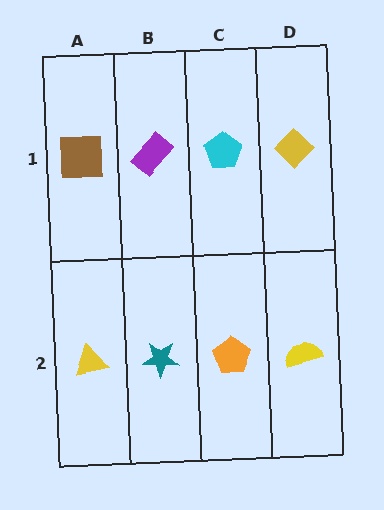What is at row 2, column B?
A teal star.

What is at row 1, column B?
A purple rectangle.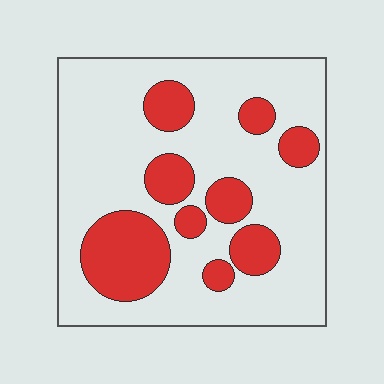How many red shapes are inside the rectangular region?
9.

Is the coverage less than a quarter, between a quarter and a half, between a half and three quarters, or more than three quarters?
Between a quarter and a half.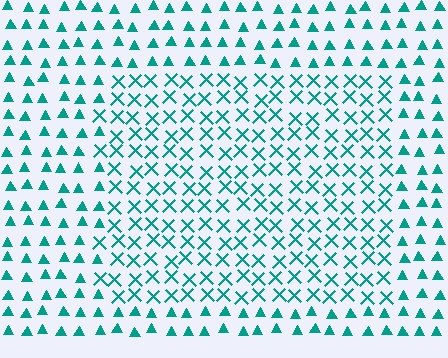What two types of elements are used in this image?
The image uses X marks inside the rectangle region and triangles outside it.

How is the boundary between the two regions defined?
The boundary is defined by a change in element shape: X marks inside vs. triangles outside. All elements share the same color and spacing.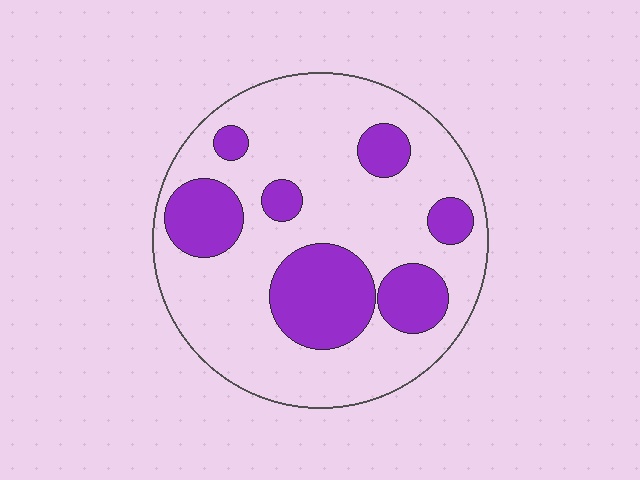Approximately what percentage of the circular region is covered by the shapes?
Approximately 30%.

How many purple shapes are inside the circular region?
7.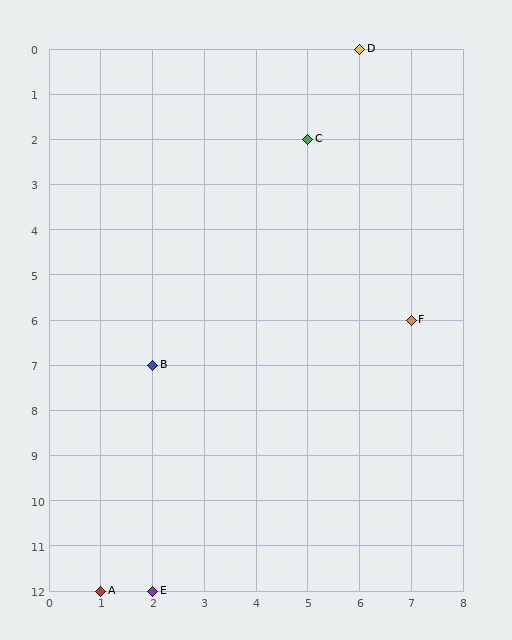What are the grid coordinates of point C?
Point C is at grid coordinates (5, 2).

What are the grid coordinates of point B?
Point B is at grid coordinates (2, 7).